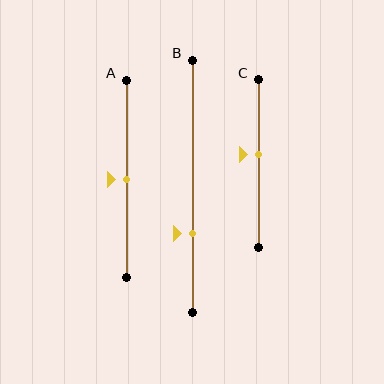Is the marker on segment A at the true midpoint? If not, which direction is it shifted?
Yes, the marker on segment A is at the true midpoint.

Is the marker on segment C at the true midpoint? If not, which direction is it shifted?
No, the marker on segment C is shifted upward by about 6% of the segment length.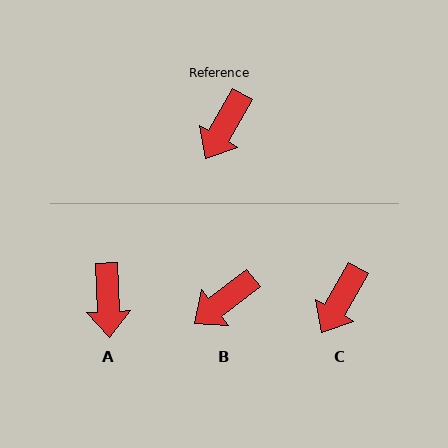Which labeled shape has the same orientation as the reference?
C.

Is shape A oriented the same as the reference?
No, it is off by about 32 degrees.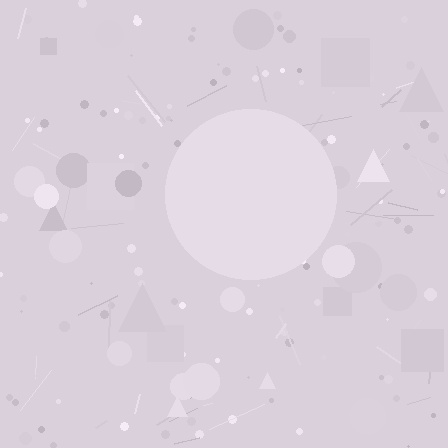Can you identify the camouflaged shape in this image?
The camouflaged shape is a circle.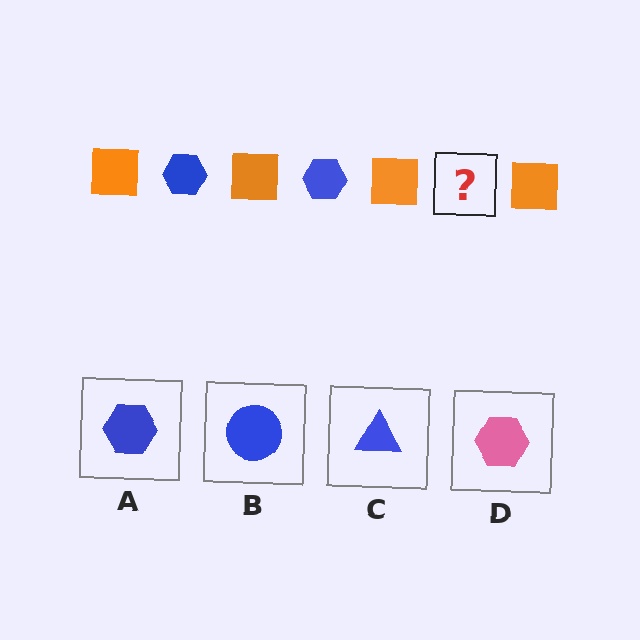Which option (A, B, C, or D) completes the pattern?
A.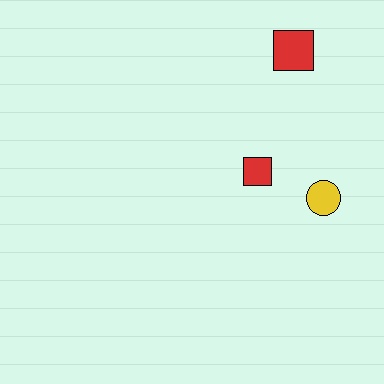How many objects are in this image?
There are 3 objects.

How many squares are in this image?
There are 2 squares.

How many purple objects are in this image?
There are no purple objects.